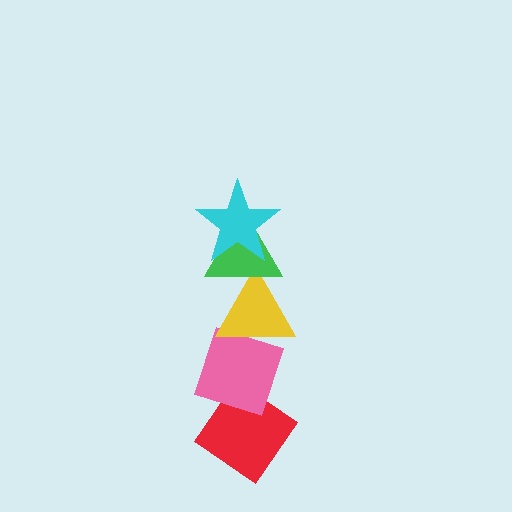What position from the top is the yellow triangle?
The yellow triangle is 3rd from the top.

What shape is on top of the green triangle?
The cyan star is on top of the green triangle.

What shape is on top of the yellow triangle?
The green triangle is on top of the yellow triangle.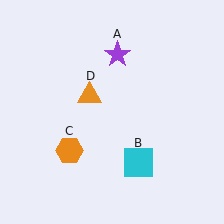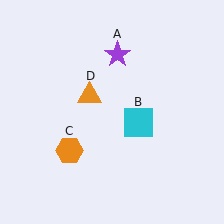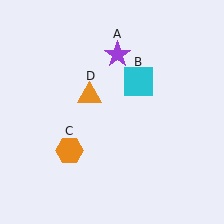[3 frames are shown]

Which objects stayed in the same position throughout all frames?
Purple star (object A) and orange hexagon (object C) and orange triangle (object D) remained stationary.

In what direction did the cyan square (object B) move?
The cyan square (object B) moved up.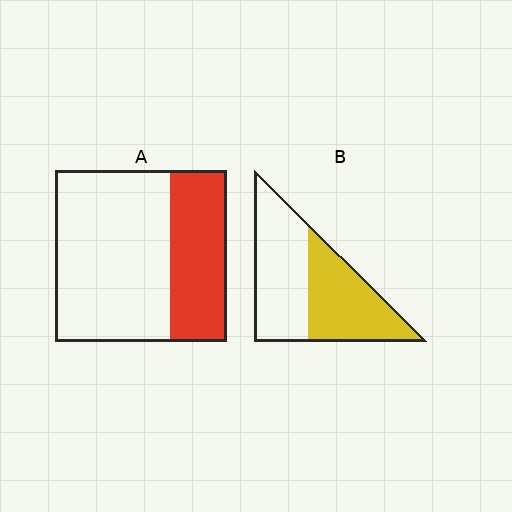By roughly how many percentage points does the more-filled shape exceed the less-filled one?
By roughly 15 percentage points (B over A).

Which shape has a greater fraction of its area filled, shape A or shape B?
Shape B.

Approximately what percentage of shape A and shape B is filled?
A is approximately 35% and B is approximately 45%.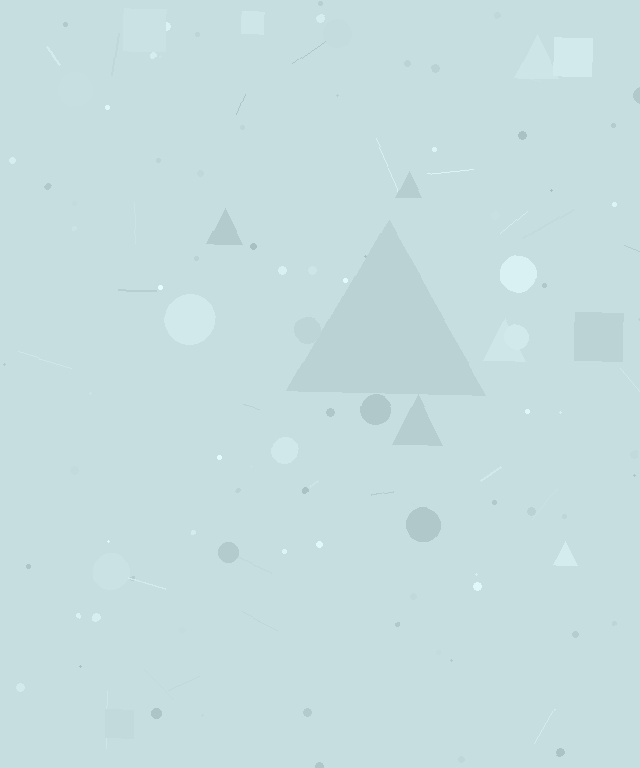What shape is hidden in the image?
A triangle is hidden in the image.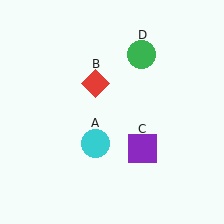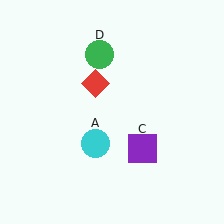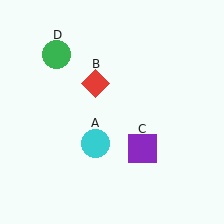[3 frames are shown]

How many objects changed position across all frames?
1 object changed position: green circle (object D).